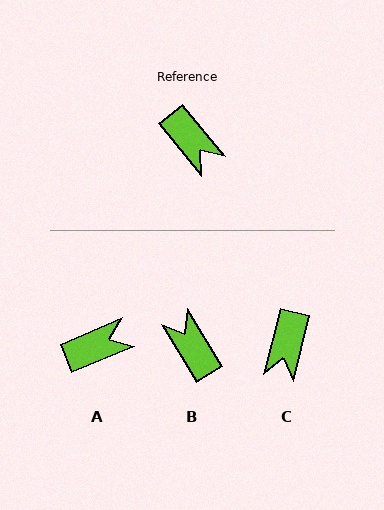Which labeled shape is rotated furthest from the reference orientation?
B, about 172 degrees away.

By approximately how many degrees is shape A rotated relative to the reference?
Approximately 73 degrees counter-clockwise.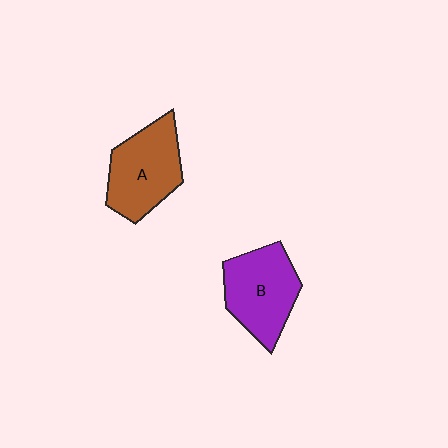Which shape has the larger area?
Shape A (brown).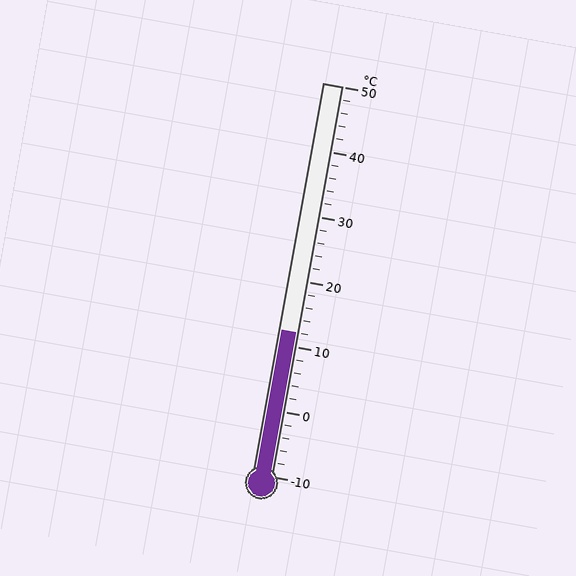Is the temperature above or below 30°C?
The temperature is below 30°C.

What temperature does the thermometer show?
The thermometer shows approximately 12°C.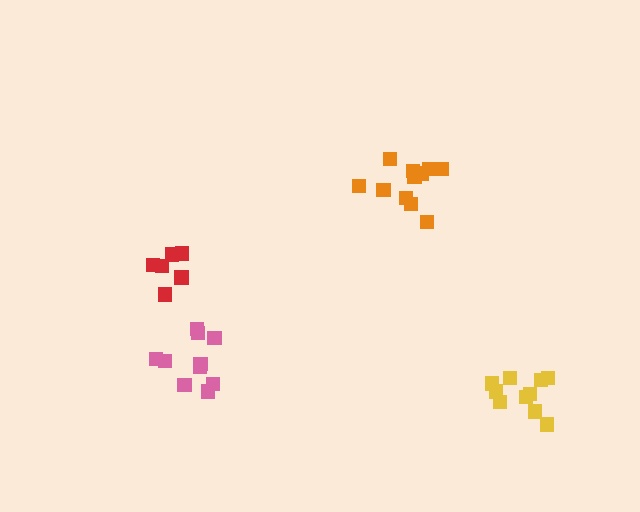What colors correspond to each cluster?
The clusters are colored: red, pink, orange, yellow.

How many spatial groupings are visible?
There are 4 spatial groupings.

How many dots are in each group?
Group 1: 7 dots, Group 2: 10 dots, Group 3: 11 dots, Group 4: 10 dots (38 total).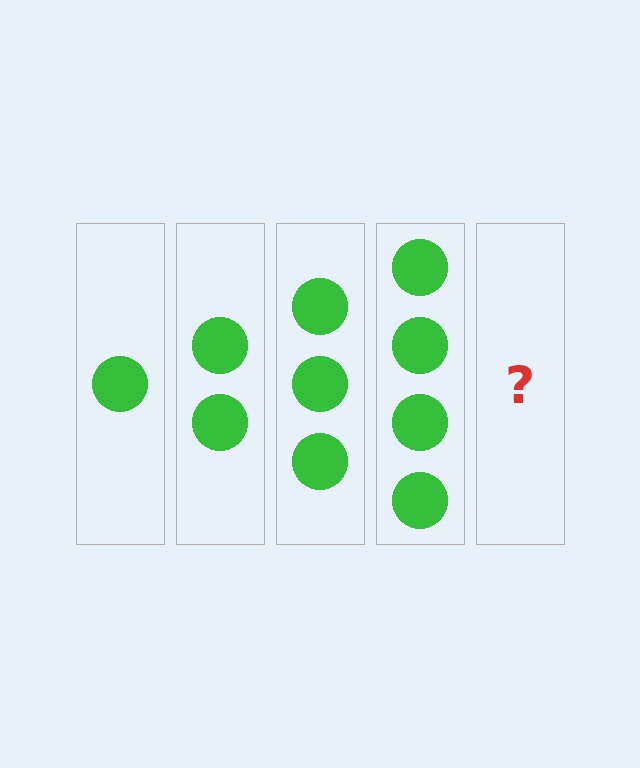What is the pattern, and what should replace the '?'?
The pattern is that each step adds one more circle. The '?' should be 5 circles.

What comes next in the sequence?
The next element should be 5 circles.